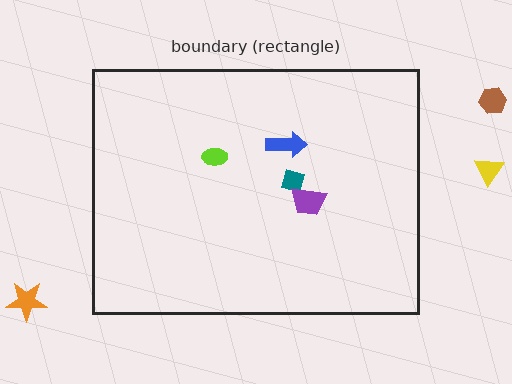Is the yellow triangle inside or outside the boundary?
Outside.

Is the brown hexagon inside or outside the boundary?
Outside.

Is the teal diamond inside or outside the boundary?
Inside.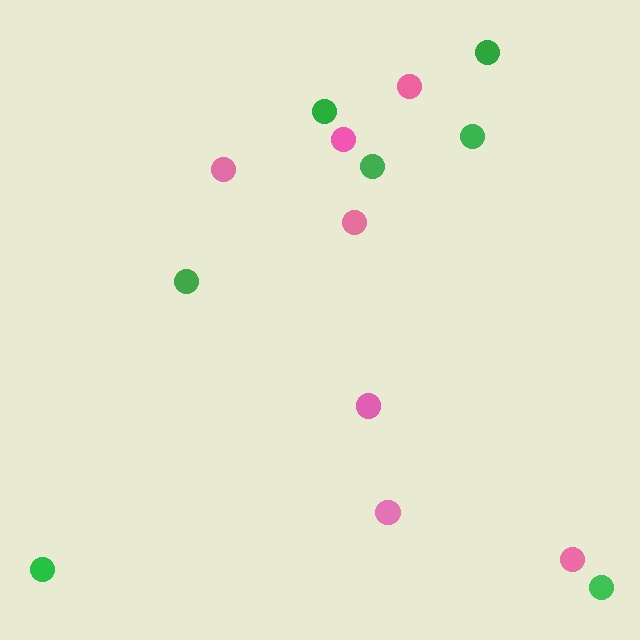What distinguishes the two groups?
There are 2 groups: one group of green circles (7) and one group of pink circles (7).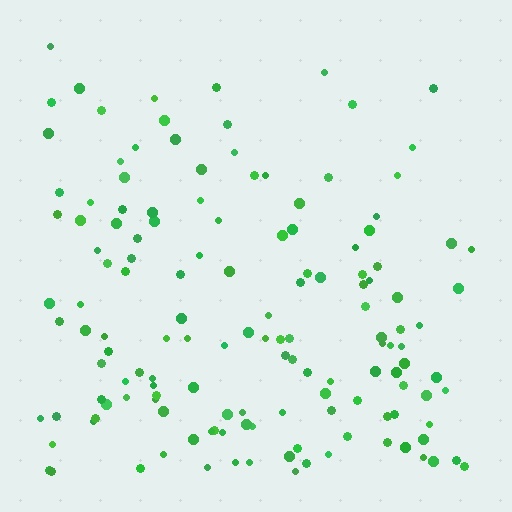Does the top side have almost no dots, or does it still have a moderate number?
Still a moderate number, just noticeably fewer than the bottom.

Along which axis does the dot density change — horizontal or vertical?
Vertical.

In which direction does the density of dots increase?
From top to bottom, with the bottom side densest.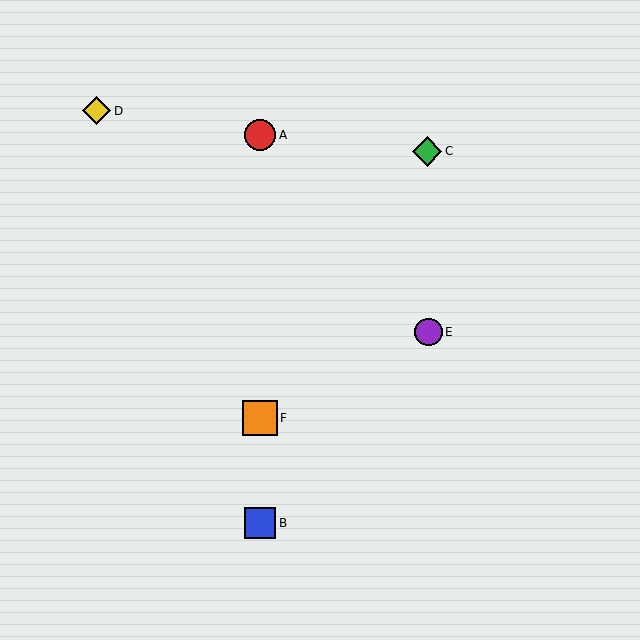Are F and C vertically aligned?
No, F is at x≈260 and C is at x≈427.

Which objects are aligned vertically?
Objects A, B, F are aligned vertically.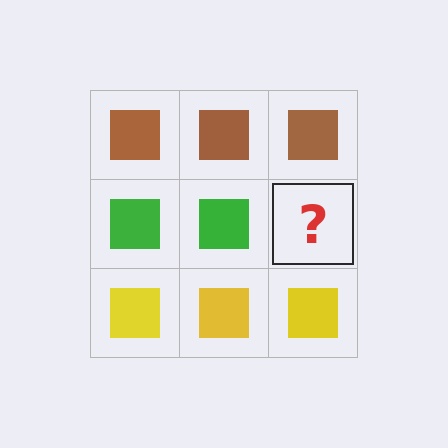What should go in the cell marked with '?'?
The missing cell should contain a green square.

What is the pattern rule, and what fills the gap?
The rule is that each row has a consistent color. The gap should be filled with a green square.